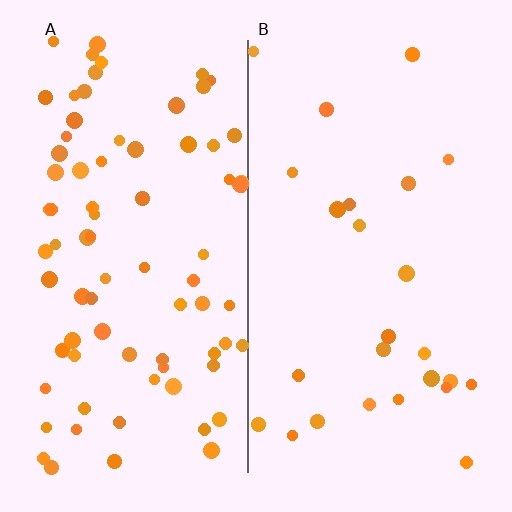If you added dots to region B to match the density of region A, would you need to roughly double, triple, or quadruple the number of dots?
Approximately triple.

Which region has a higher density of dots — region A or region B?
A (the left).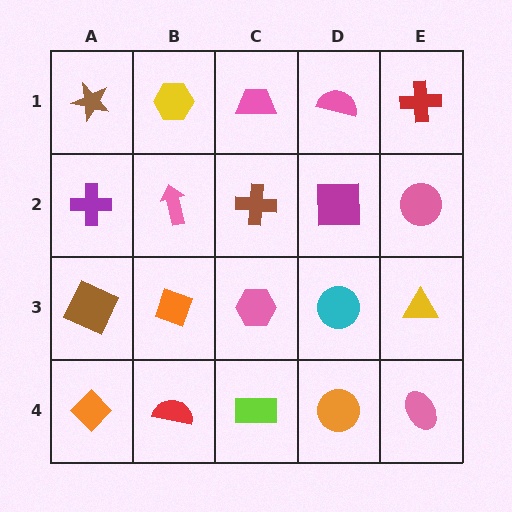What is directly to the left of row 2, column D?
A brown cross.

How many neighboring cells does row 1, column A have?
2.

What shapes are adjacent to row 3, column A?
A purple cross (row 2, column A), an orange diamond (row 4, column A), an orange diamond (row 3, column B).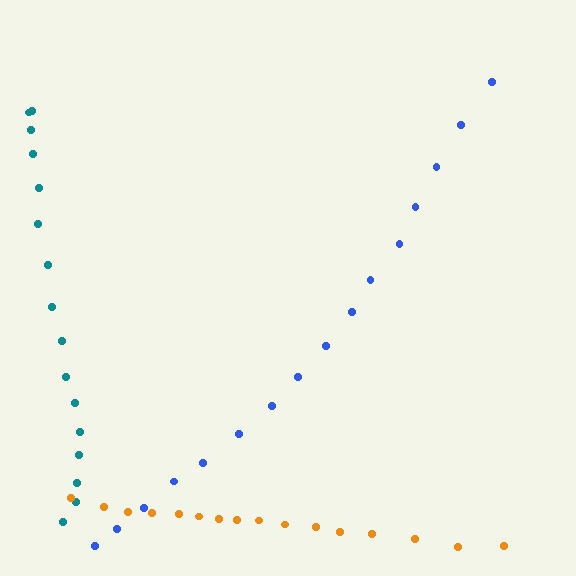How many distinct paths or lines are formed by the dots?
There are 3 distinct paths.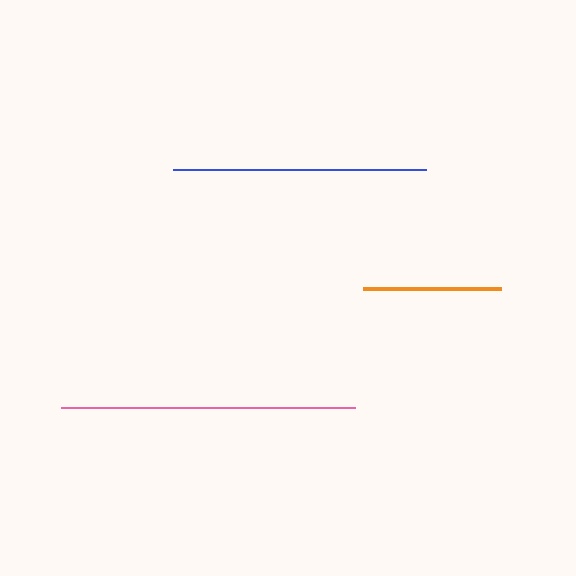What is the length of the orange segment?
The orange segment is approximately 139 pixels long.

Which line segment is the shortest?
The orange line is the shortest at approximately 139 pixels.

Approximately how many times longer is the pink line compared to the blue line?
The pink line is approximately 1.2 times the length of the blue line.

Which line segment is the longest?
The pink line is the longest at approximately 294 pixels.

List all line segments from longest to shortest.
From longest to shortest: pink, blue, orange.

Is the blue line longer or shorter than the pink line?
The pink line is longer than the blue line.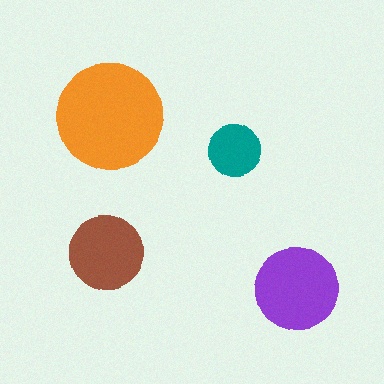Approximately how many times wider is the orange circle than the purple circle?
About 1.5 times wider.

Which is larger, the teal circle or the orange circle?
The orange one.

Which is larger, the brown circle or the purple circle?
The purple one.